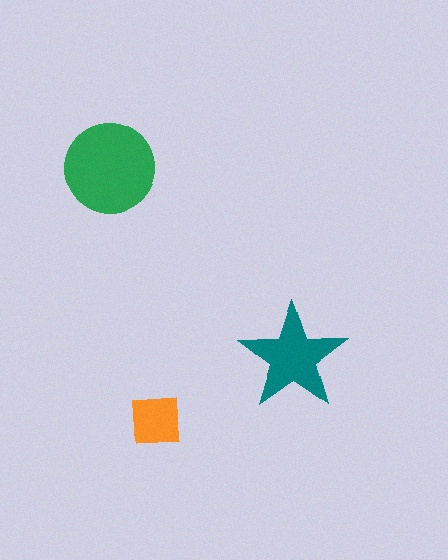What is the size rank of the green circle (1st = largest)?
1st.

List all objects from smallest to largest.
The orange square, the teal star, the green circle.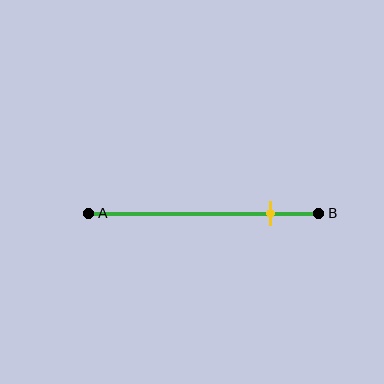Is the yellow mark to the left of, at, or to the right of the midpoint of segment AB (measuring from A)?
The yellow mark is to the right of the midpoint of segment AB.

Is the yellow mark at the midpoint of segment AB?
No, the mark is at about 80% from A, not at the 50% midpoint.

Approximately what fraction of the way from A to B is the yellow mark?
The yellow mark is approximately 80% of the way from A to B.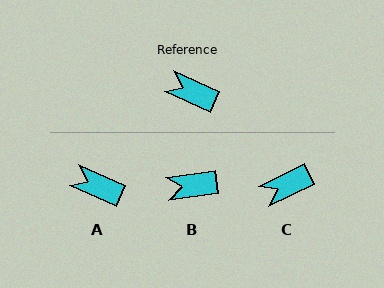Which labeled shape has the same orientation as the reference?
A.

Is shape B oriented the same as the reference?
No, it is off by about 31 degrees.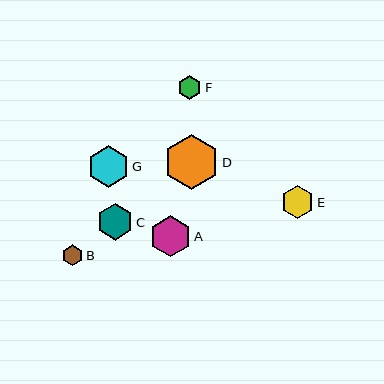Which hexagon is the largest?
Hexagon D is the largest with a size of approximately 55 pixels.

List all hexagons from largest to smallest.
From largest to smallest: D, G, A, C, E, F, B.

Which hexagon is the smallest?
Hexagon B is the smallest with a size of approximately 21 pixels.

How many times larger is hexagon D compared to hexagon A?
Hexagon D is approximately 1.3 times the size of hexagon A.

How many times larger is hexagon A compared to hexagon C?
Hexagon A is approximately 1.1 times the size of hexagon C.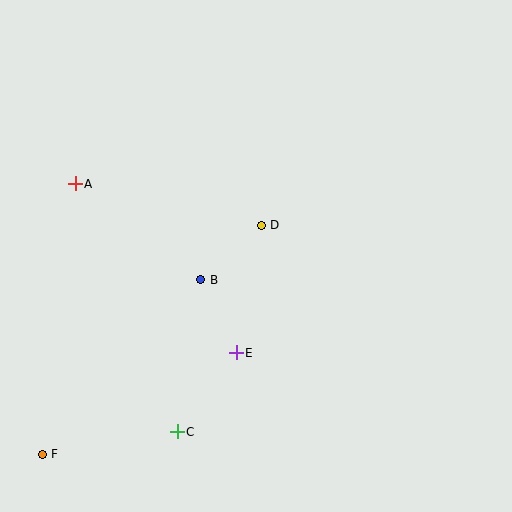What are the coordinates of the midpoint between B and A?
The midpoint between B and A is at (138, 232).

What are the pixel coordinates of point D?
Point D is at (261, 225).